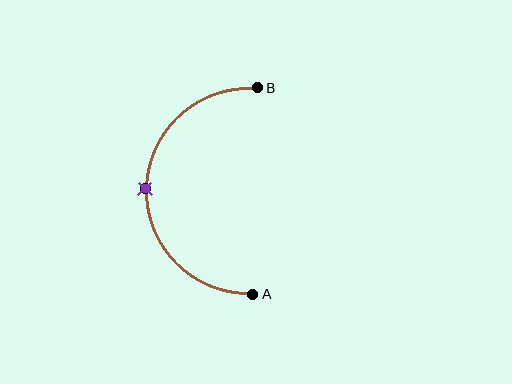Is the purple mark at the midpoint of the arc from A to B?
Yes. The purple mark lies on the arc at equal arc-length from both A and B — it is the arc midpoint.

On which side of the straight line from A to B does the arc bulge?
The arc bulges to the left of the straight line connecting A and B.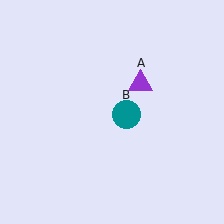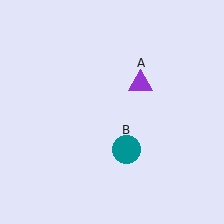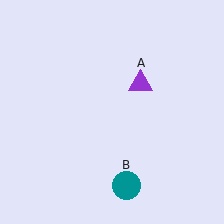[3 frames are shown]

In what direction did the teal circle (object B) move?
The teal circle (object B) moved down.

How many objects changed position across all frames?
1 object changed position: teal circle (object B).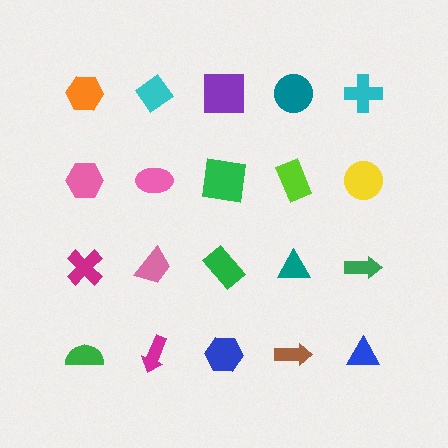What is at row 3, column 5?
A green arrow.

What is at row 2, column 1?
A pink hexagon.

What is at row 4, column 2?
A magenta arrow.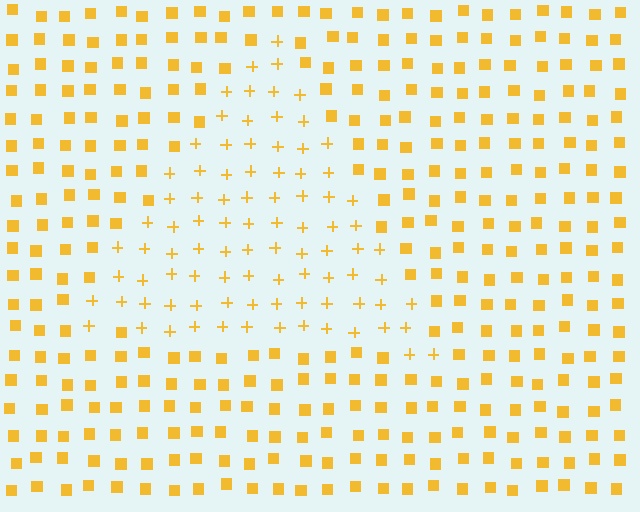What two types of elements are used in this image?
The image uses plus signs inside the triangle region and squares outside it.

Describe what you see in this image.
The image is filled with small yellow elements arranged in a uniform grid. A triangle-shaped region contains plus signs, while the surrounding area contains squares. The boundary is defined purely by the change in element shape.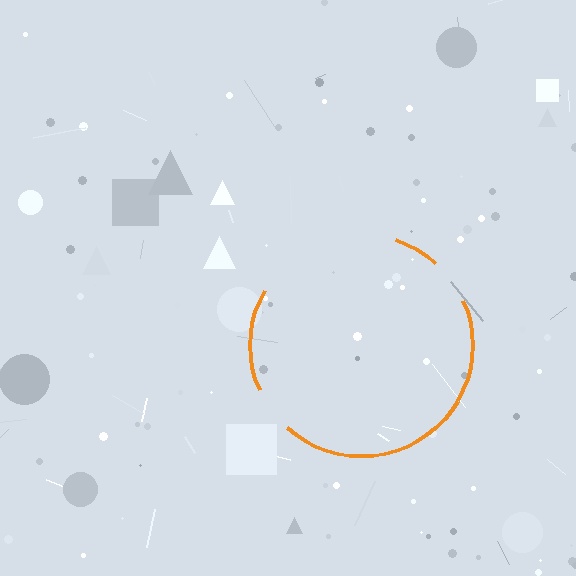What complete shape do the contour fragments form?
The contour fragments form a circle.